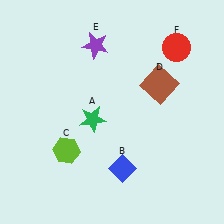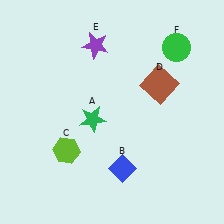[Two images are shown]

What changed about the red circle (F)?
In Image 1, F is red. In Image 2, it changed to green.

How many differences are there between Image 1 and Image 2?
There is 1 difference between the two images.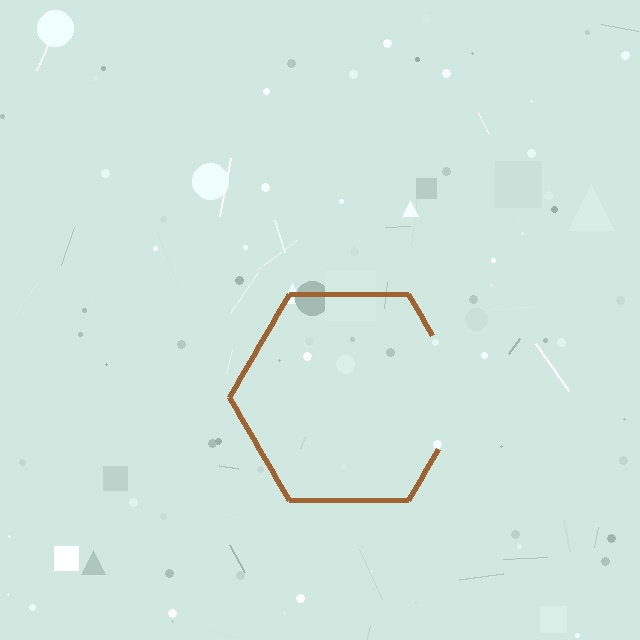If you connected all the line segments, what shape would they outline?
They would outline a hexagon.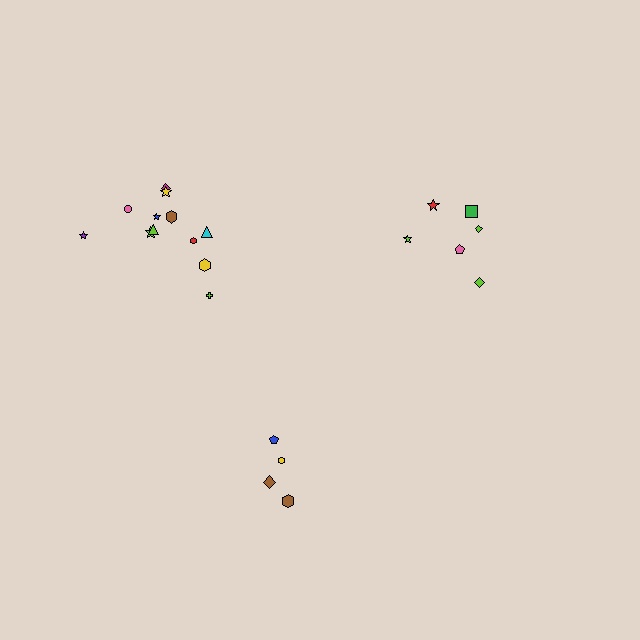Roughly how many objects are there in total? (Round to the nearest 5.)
Roughly 20 objects in total.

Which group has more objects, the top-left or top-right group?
The top-left group.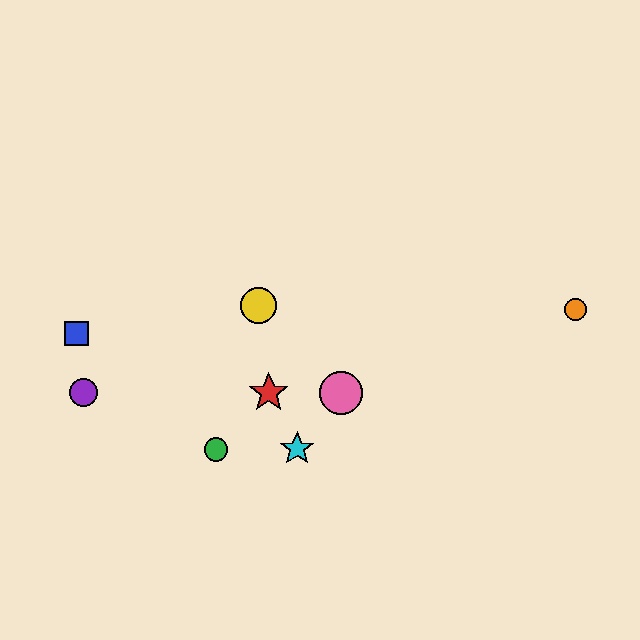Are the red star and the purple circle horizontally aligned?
Yes, both are at y≈393.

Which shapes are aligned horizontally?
The red star, the purple circle, the pink circle are aligned horizontally.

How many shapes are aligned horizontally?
3 shapes (the red star, the purple circle, the pink circle) are aligned horizontally.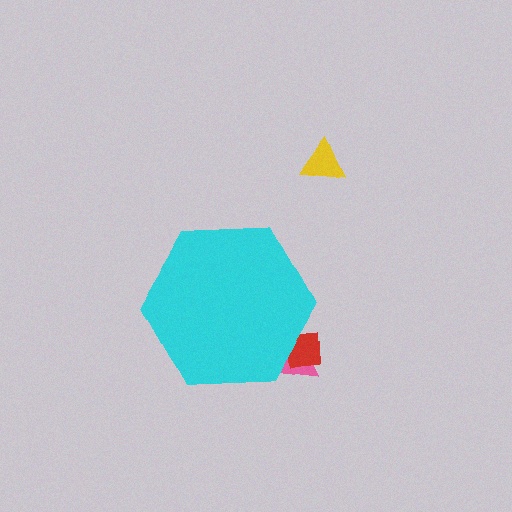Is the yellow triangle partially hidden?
No, the yellow triangle is fully visible.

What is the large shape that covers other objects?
A cyan hexagon.